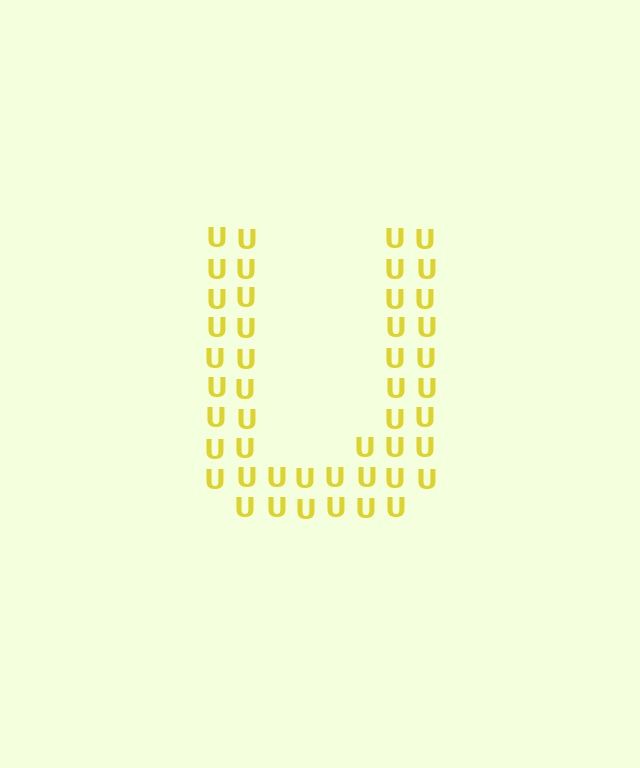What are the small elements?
The small elements are letter U's.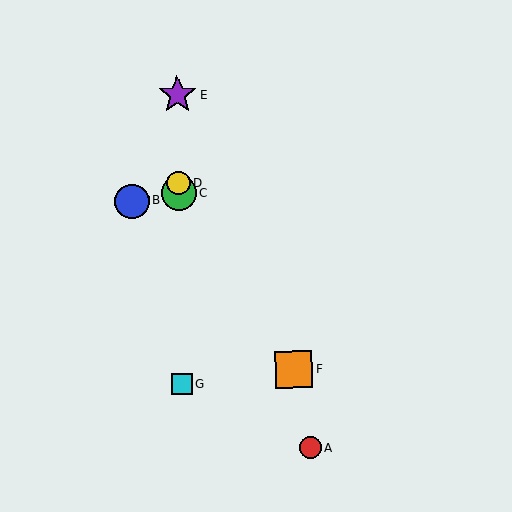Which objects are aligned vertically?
Objects C, D, E, G are aligned vertically.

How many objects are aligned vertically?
4 objects (C, D, E, G) are aligned vertically.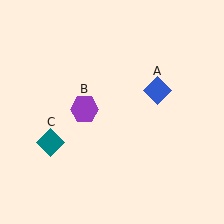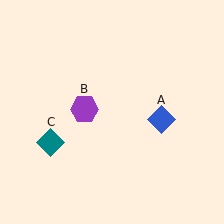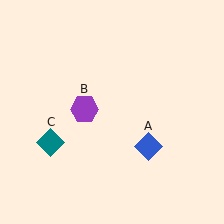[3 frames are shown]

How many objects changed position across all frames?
1 object changed position: blue diamond (object A).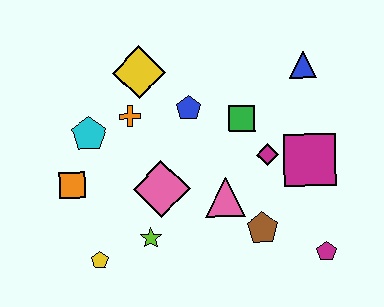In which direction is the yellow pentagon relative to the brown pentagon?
The yellow pentagon is to the left of the brown pentagon.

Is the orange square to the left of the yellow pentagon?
Yes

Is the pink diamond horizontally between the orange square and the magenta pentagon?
Yes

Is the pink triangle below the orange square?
Yes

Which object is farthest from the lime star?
The blue triangle is farthest from the lime star.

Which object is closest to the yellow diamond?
The orange cross is closest to the yellow diamond.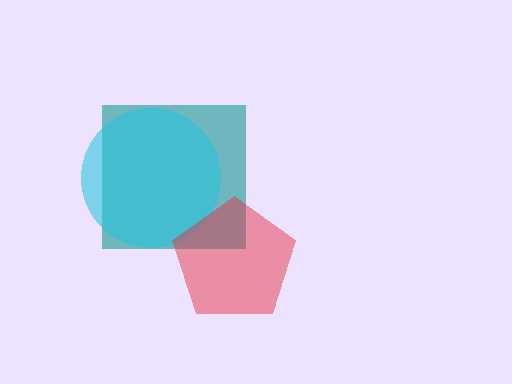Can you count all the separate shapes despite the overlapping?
Yes, there are 3 separate shapes.